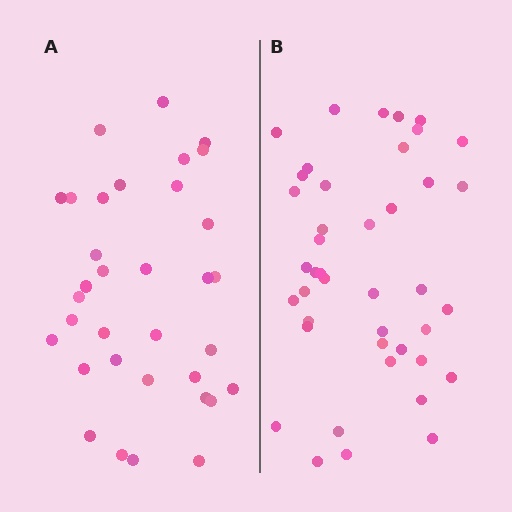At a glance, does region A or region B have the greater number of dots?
Region B (the right region) has more dots.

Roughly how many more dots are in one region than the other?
Region B has roughly 8 or so more dots than region A.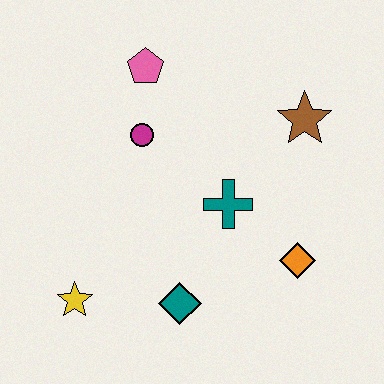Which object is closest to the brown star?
The teal cross is closest to the brown star.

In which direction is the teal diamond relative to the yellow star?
The teal diamond is to the right of the yellow star.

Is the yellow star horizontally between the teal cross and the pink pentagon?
No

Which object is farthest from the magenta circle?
The orange diamond is farthest from the magenta circle.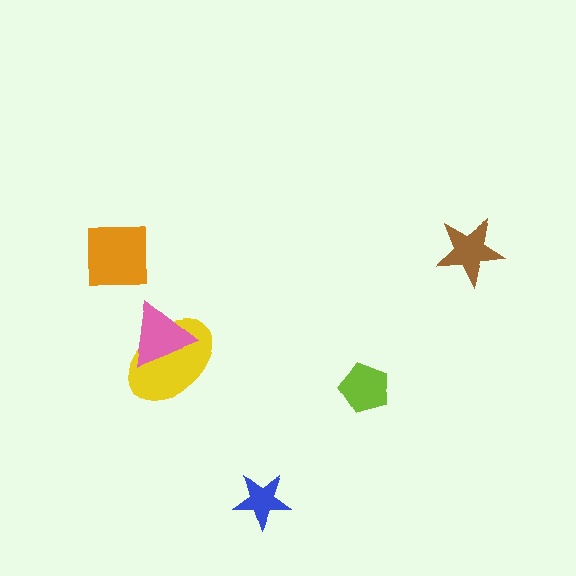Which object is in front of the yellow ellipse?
The pink triangle is in front of the yellow ellipse.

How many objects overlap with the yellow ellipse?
1 object overlaps with the yellow ellipse.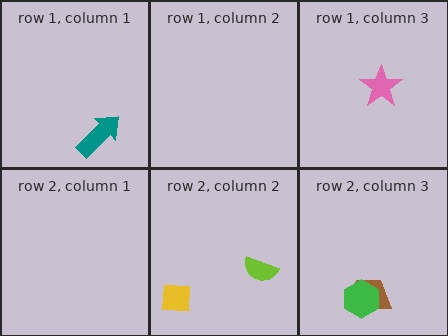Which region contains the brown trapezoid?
The row 2, column 3 region.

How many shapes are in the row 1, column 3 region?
1.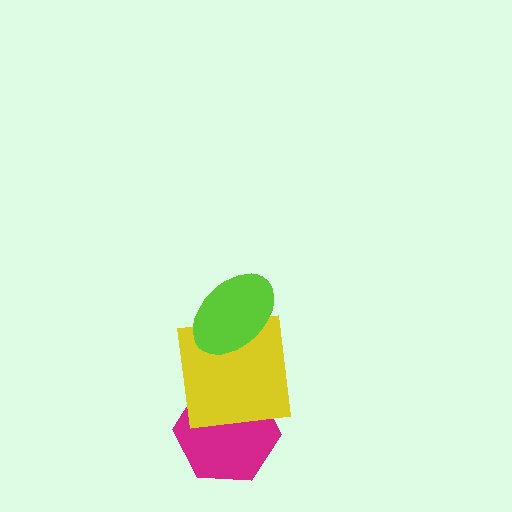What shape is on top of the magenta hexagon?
The yellow square is on top of the magenta hexagon.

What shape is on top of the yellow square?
The lime ellipse is on top of the yellow square.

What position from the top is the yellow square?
The yellow square is 2nd from the top.